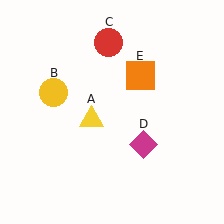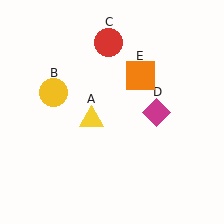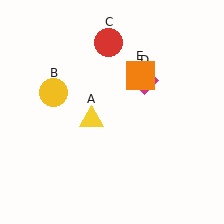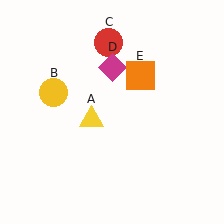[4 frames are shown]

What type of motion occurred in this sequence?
The magenta diamond (object D) rotated counterclockwise around the center of the scene.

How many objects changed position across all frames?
1 object changed position: magenta diamond (object D).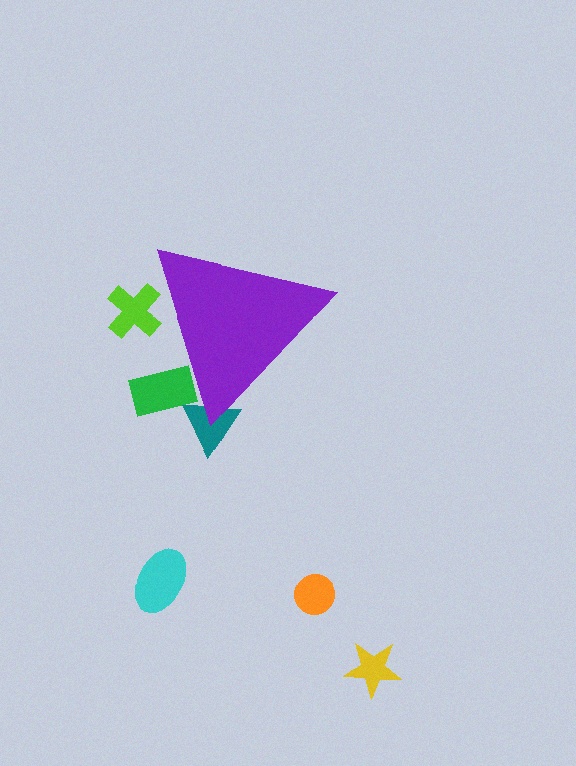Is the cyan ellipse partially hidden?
No, the cyan ellipse is fully visible.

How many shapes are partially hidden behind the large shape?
3 shapes are partially hidden.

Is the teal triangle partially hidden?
Yes, the teal triangle is partially hidden behind the purple triangle.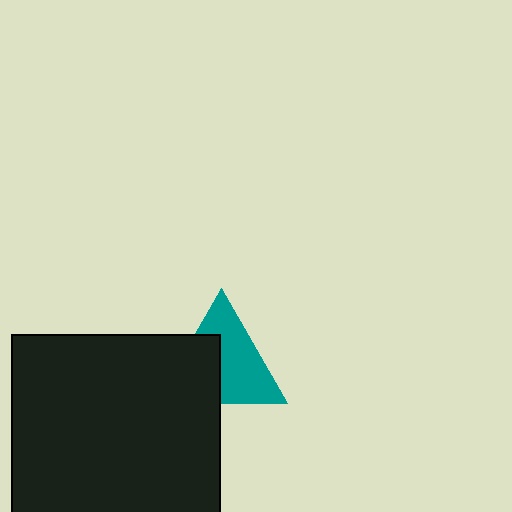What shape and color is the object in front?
The object in front is a black square.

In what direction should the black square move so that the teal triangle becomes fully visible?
The black square should move toward the lower-left. That is the shortest direction to clear the overlap and leave the teal triangle fully visible.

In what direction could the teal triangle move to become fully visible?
The teal triangle could move toward the upper-right. That would shift it out from behind the black square entirely.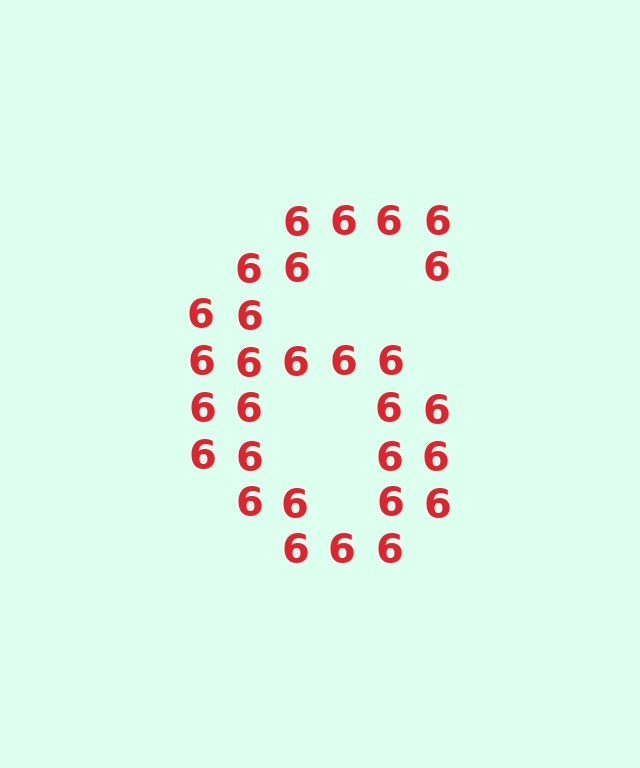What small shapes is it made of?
It is made of small digit 6's.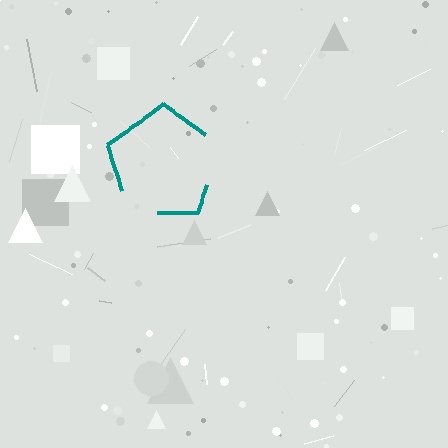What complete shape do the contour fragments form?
The contour fragments form a pentagon.